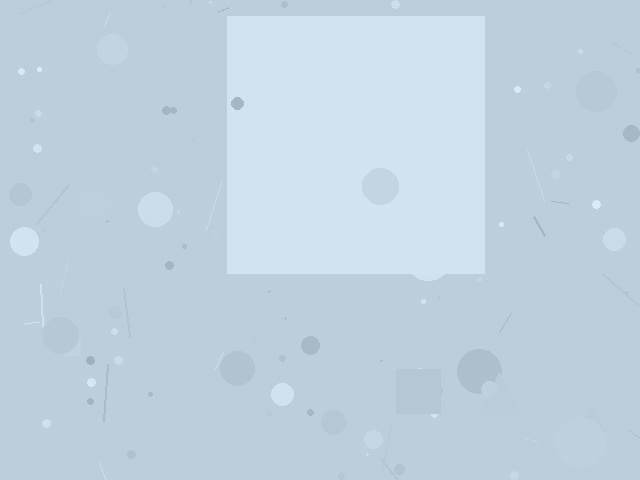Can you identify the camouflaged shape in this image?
The camouflaged shape is a square.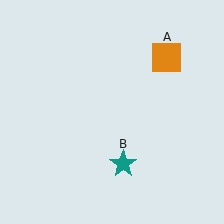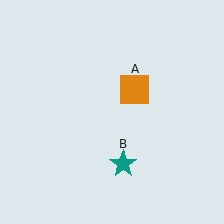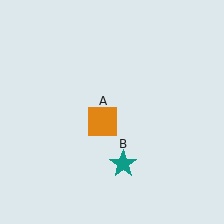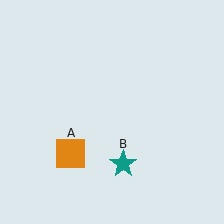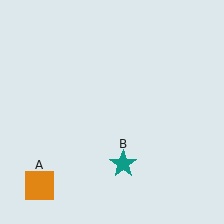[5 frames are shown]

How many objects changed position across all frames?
1 object changed position: orange square (object A).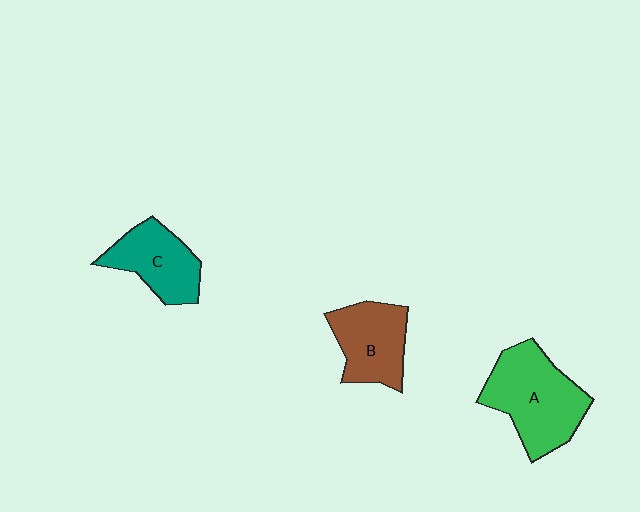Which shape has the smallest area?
Shape C (teal).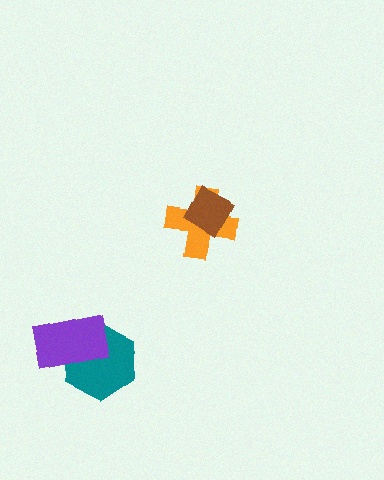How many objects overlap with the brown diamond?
1 object overlaps with the brown diamond.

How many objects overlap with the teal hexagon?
1 object overlaps with the teal hexagon.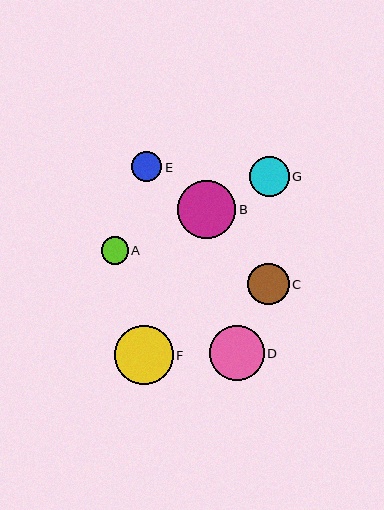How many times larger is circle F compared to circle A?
Circle F is approximately 2.1 times the size of circle A.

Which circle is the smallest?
Circle A is the smallest with a size of approximately 27 pixels.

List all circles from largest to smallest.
From largest to smallest: F, B, D, C, G, E, A.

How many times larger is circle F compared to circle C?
Circle F is approximately 1.4 times the size of circle C.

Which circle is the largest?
Circle F is the largest with a size of approximately 59 pixels.